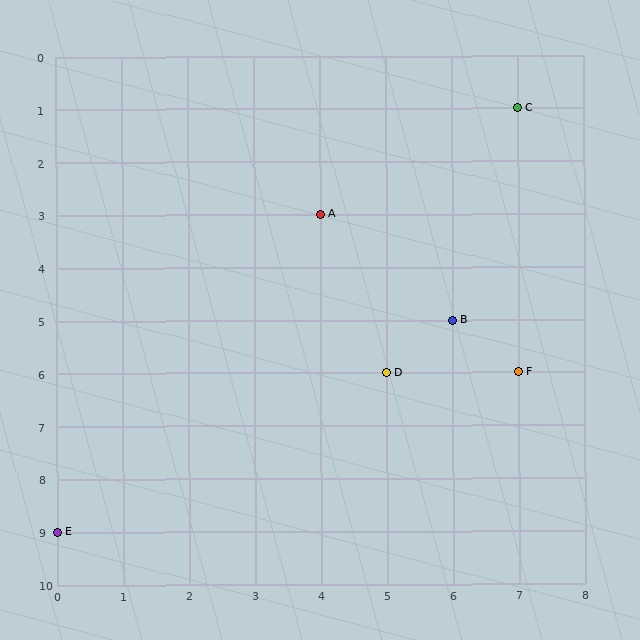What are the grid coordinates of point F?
Point F is at grid coordinates (7, 6).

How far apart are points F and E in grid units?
Points F and E are 7 columns and 3 rows apart (about 7.6 grid units diagonally).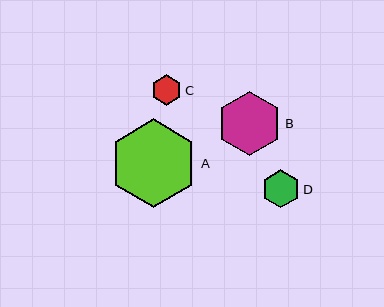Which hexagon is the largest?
Hexagon A is the largest with a size of approximately 89 pixels.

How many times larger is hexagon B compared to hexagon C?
Hexagon B is approximately 2.1 times the size of hexagon C.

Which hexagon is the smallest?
Hexagon C is the smallest with a size of approximately 30 pixels.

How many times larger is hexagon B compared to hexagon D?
Hexagon B is approximately 1.7 times the size of hexagon D.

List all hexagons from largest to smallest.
From largest to smallest: A, B, D, C.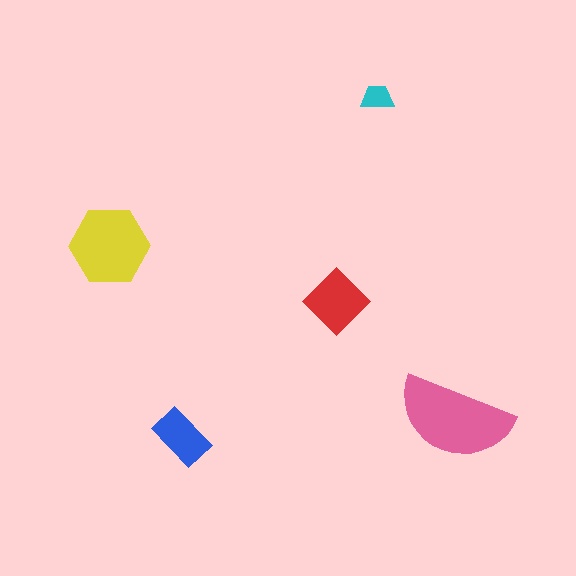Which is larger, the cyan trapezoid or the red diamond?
The red diamond.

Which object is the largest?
The pink semicircle.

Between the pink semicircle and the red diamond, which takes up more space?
The pink semicircle.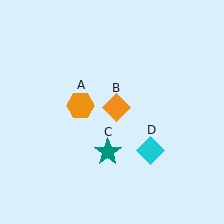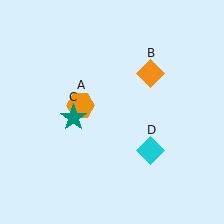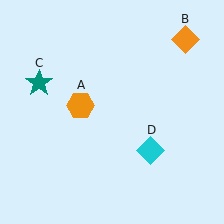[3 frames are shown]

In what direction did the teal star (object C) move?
The teal star (object C) moved up and to the left.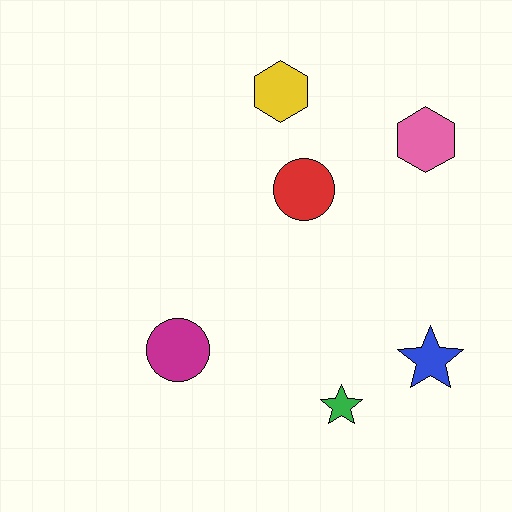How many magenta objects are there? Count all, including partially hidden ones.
There is 1 magenta object.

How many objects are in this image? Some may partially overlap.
There are 6 objects.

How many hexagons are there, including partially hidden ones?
There are 2 hexagons.